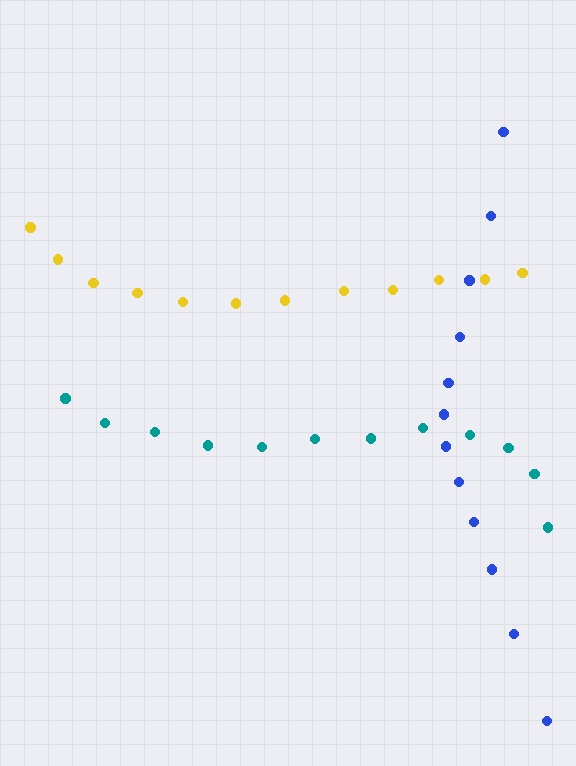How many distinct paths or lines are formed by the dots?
There are 3 distinct paths.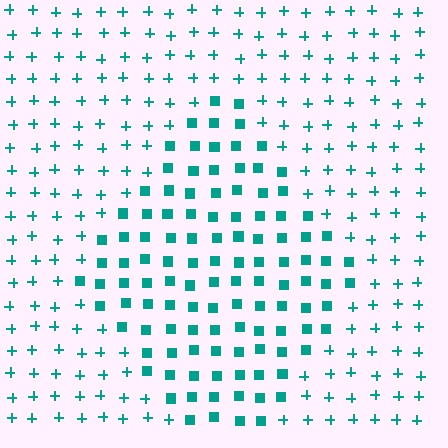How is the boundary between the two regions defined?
The boundary is defined by a change in element shape: squares inside vs. plus signs outside. All elements share the same color and spacing.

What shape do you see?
I see a diamond.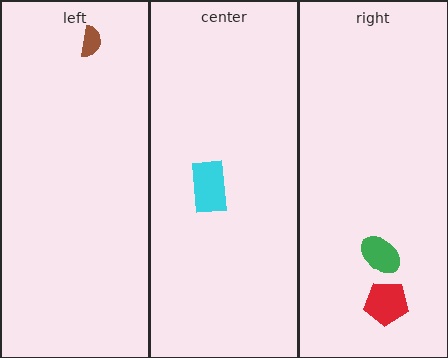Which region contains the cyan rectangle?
The center region.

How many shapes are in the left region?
1.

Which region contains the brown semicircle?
The left region.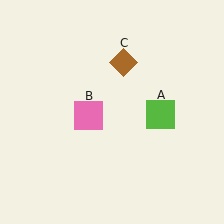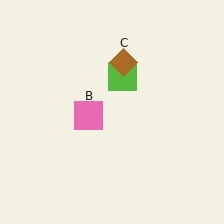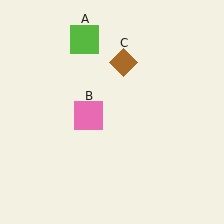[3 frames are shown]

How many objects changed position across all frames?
1 object changed position: lime square (object A).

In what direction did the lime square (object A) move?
The lime square (object A) moved up and to the left.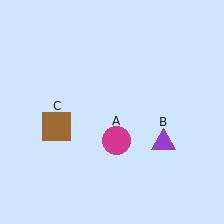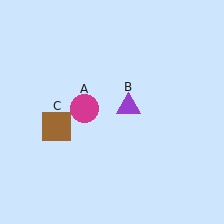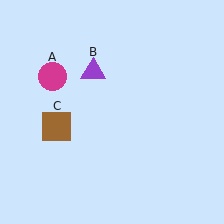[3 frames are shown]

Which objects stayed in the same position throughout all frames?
Brown square (object C) remained stationary.